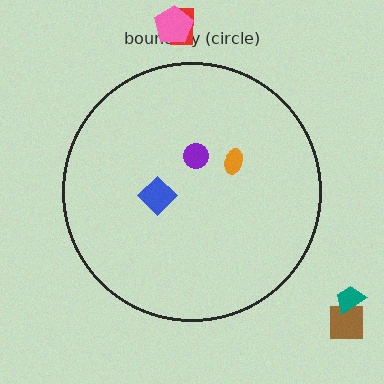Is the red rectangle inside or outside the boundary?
Outside.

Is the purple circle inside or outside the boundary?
Inside.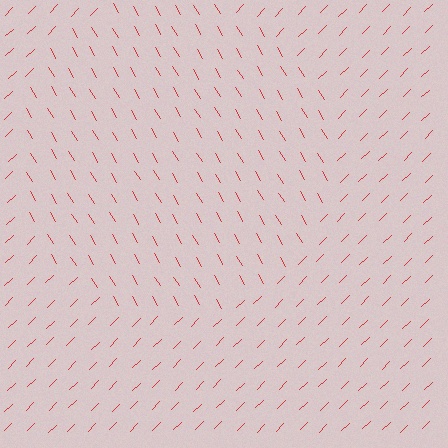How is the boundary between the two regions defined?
The boundary is defined purely by a change in line orientation (approximately 77 degrees difference). All lines are the same color and thickness.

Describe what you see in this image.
The image is filled with small red line segments. A circle region in the image has lines oriented differently from the surrounding lines, creating a visible texture boundary.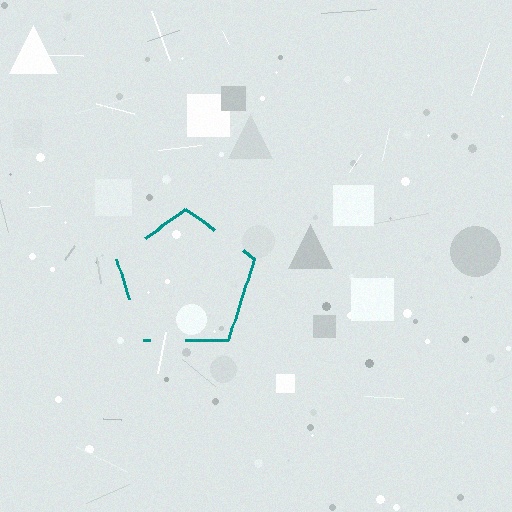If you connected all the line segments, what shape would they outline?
They would outline a pentagon.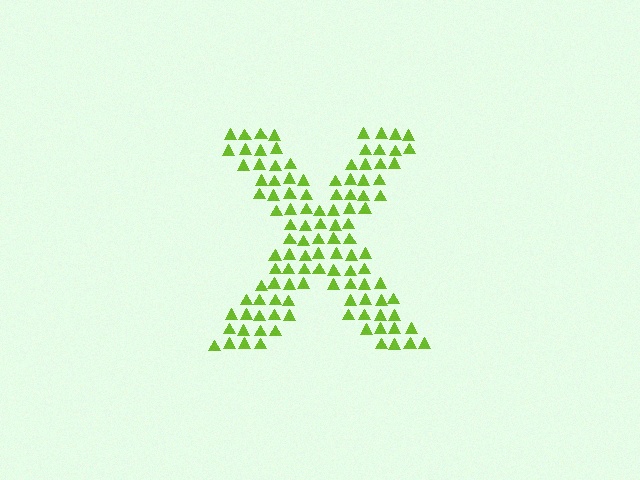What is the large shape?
The large shape is the letter X.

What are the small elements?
The small elements are triangles.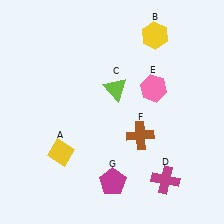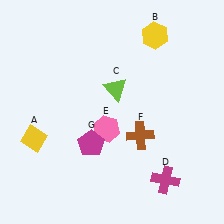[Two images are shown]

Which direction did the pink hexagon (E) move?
The pink hexagon (E) moved left.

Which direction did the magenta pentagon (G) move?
The magenta pentagon (G) moved up.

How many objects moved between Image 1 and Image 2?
3 objects moved between the two images.